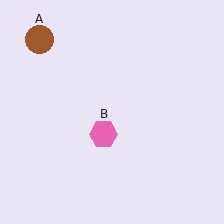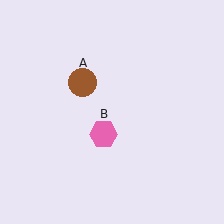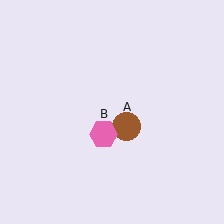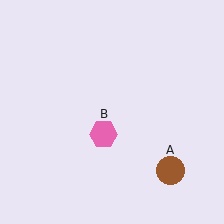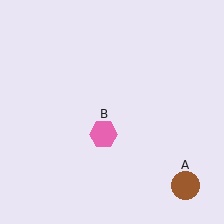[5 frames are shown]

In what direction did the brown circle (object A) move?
The brown circle (object A) moved down and to the right.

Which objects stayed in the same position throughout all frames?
Pink hexagon (object B) remained stationary.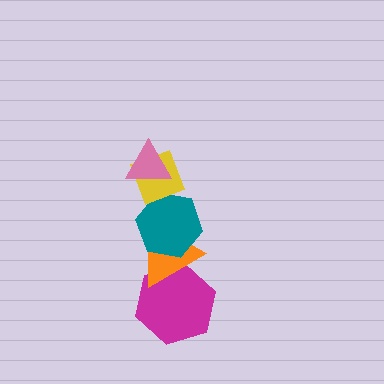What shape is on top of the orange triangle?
The teal hexagon is on top of the orange triangle.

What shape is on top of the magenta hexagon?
The orange triangle is on top of the magenta hexagon.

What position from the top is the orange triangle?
The orange triangle is 4th from the top.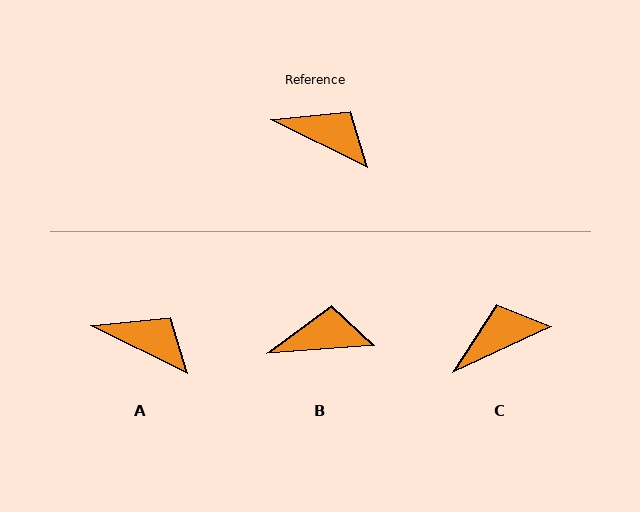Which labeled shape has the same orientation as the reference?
A.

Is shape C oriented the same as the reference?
No, it is off by about 51 degrees.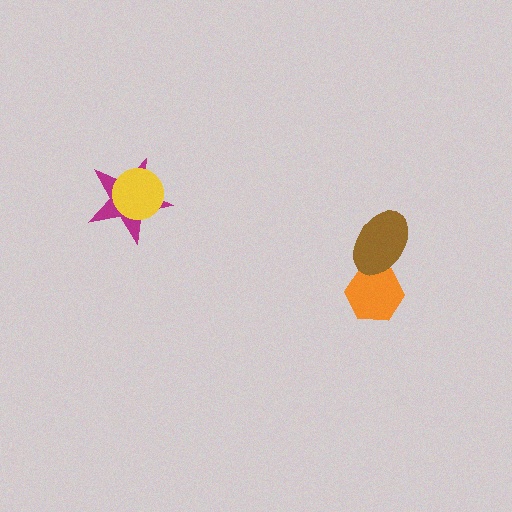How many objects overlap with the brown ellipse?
1 object overlaps with the brown ellipse.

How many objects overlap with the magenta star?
1 object overlaps with the magenta star.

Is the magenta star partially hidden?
Yes, it is partially covered by another shape.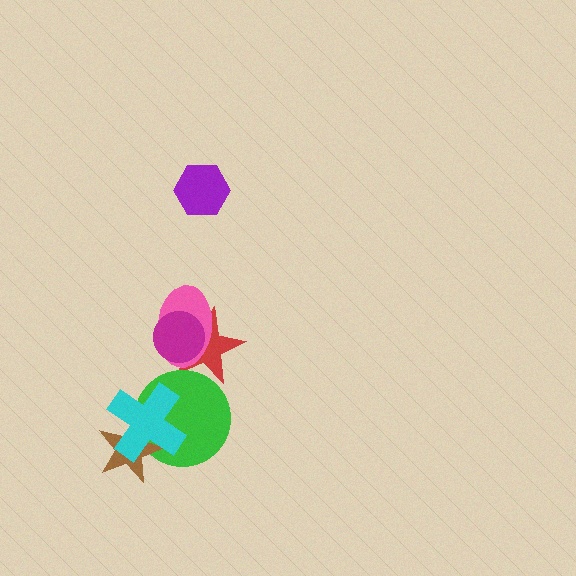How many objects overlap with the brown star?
2 objects overlap with the brown star.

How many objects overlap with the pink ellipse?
2 objects overlap with the pink ellipse.